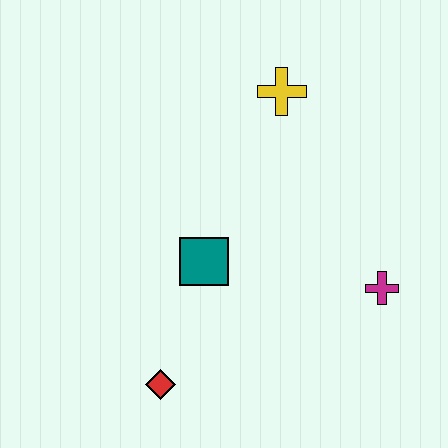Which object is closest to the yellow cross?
The teal square is closest to the yellow cross.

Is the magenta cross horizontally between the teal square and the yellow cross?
No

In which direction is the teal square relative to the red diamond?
The teal square is above the red diamond.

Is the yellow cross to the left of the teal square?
No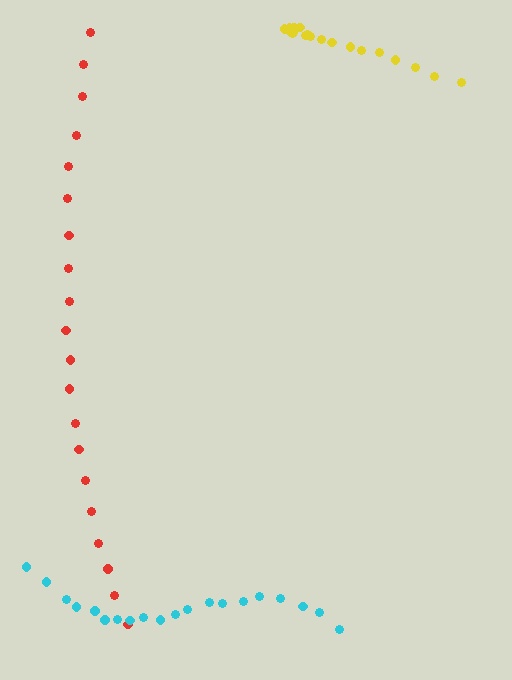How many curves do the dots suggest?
There are 3 distinct paths.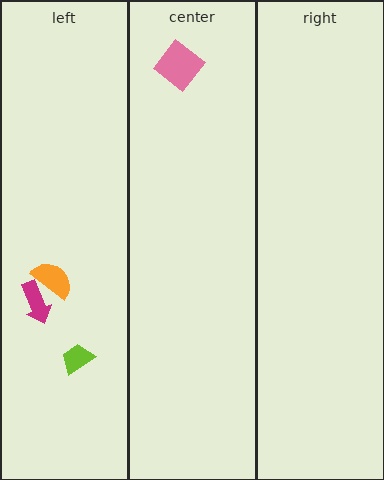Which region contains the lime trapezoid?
The left region.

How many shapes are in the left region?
3.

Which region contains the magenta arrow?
The left region.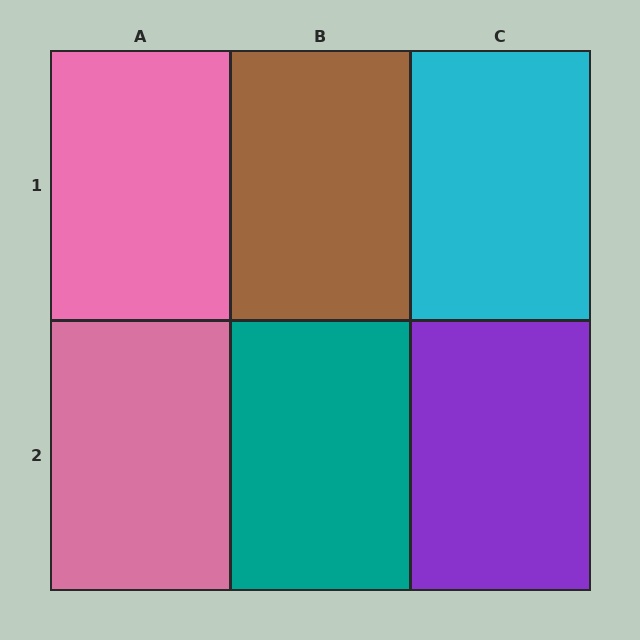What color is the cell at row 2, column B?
Teal.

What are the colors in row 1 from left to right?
Pink, brown, cyan.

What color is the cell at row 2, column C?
Purple.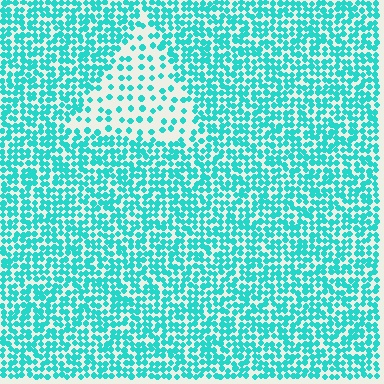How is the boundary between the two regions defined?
The boundary is defined by a change in element density (approximately 2.6x ratio). All elements are the same color, size, and shape.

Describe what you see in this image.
The image contains small cyan elements arranged at two different densities. A triangle-shaped region is visible where the elements are less densely packed than the surrounding area.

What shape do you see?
I see a triangle.